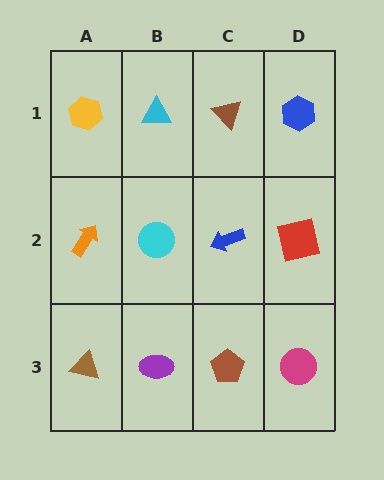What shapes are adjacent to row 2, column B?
A cyan triangle (row 1, column B), a purple ellipse (row 3, column B), an orange arrow (row 2, column A), a blue arrow (row 2, column C).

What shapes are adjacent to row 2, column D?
A blue hexagon (row 1, column D), a magenta circle (row 3, column D), a blue arrow (row 2, column C).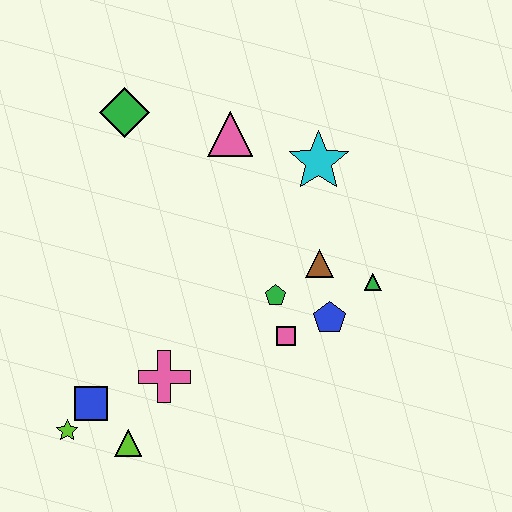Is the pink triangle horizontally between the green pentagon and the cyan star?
No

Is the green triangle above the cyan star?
No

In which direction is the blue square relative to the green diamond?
The blue square is below the green diamond.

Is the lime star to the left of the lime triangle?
Yes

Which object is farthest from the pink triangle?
The lime star is farthest from the pink triangle.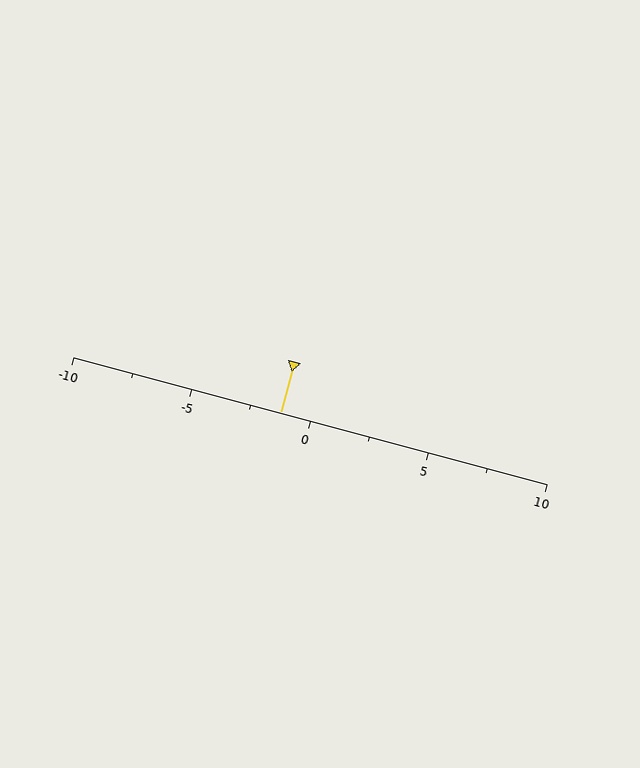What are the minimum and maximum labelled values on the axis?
The axis runs from -10 to 10.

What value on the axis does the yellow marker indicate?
The marker indicates approximately -1.2.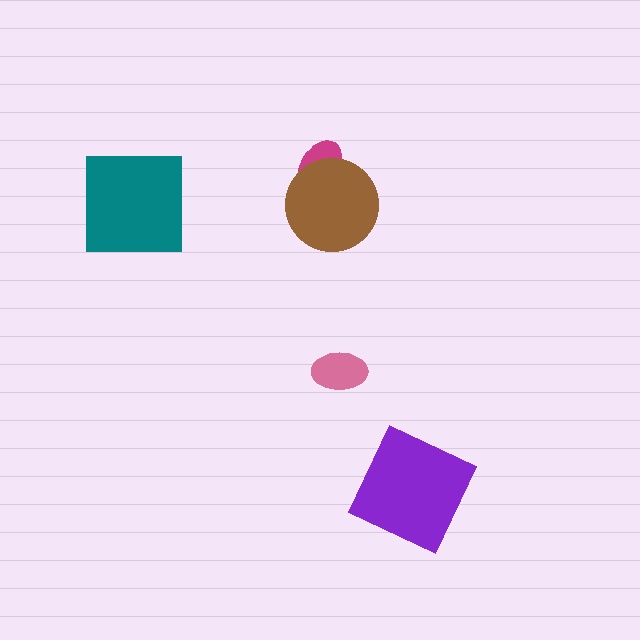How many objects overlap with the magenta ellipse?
1 object overlaps with the magenta ellipse.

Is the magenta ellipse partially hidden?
Yes, it is partially covered by another shape.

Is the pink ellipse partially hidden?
No, no other shape covers it.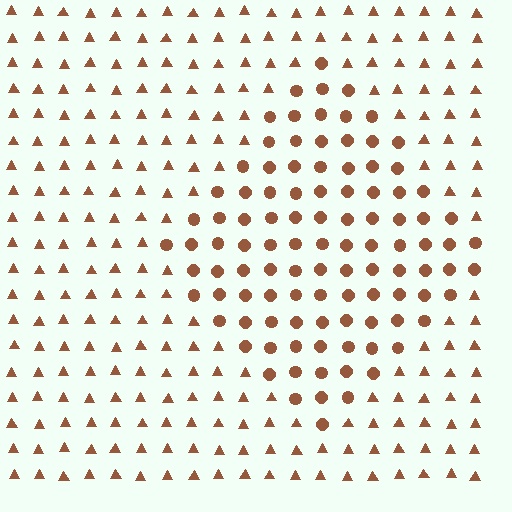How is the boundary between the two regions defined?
The boundary is defined by a change in element shape: circles inside vs. triangles outside. All elements share the same color and spacing.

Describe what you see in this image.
The image is filled with small brown elements arranged in a uniform grid. A diamond-shaped region contains circles, while the surrounding area contains triangles. The boundary is defined purely by the change in element shape.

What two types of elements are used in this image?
The image uses circles inside the diamond region and triangles outside it.